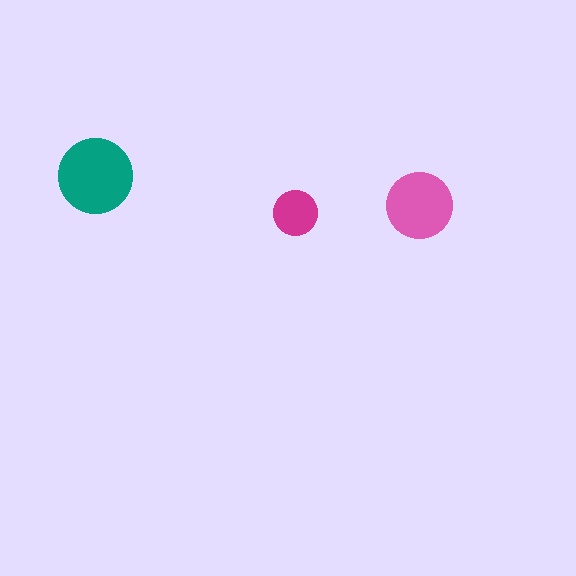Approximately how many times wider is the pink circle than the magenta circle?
About 1.5 times wider.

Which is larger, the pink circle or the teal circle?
The teal one.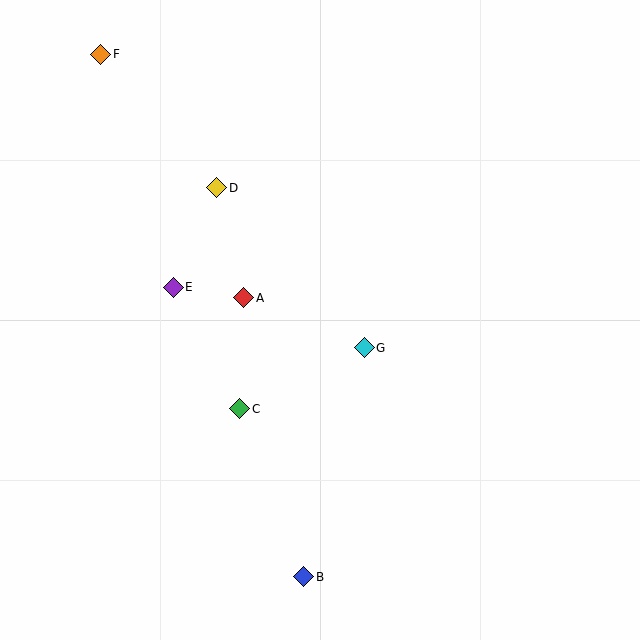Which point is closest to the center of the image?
Point G at (364, 348) is closest to the center.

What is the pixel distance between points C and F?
The distance between C and F is 381 pixels.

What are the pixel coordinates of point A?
Point A is at (244, 298).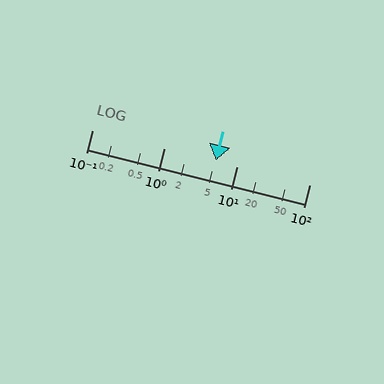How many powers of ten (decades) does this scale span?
The scale spans 3 decades, from 0.1 to 100.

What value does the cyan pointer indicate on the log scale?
The pointer indicates approximately 5.1.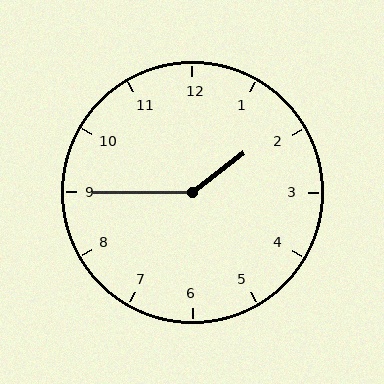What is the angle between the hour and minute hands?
Approximately 142 degrees.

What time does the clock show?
1:45.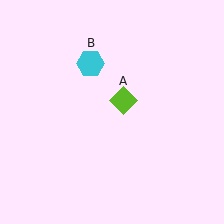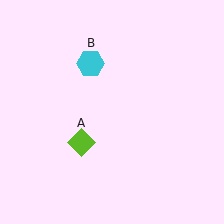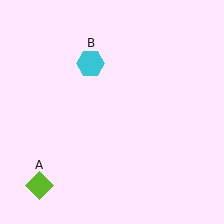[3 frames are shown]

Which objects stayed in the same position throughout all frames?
Cyan hexagon (object B) remained stationary.